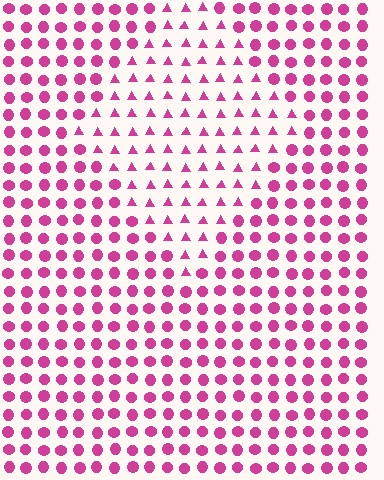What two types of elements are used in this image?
The image uses triangles inside the diamond region and circles outside it.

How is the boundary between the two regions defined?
The boundary is defined by a change in element shape: triangles inside vs. circles outside. All elements share the same color and spacing.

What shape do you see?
I see a diamond.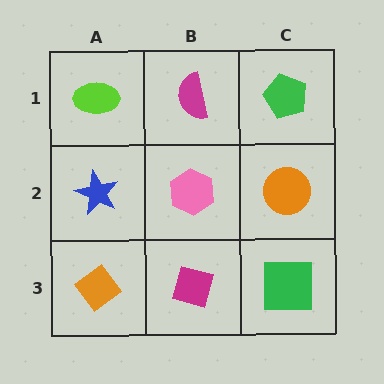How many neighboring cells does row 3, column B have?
3.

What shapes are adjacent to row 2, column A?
A lime ellipse (row 1, column A), an orange diamond (row 3, column A), a pink hexagon (row 2, column B).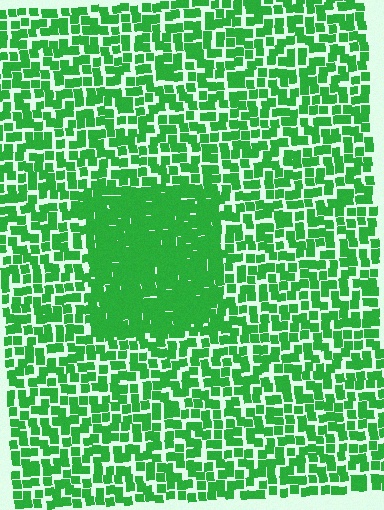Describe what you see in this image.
The image contains small green elements arranged at two different densities. A rectangle-shaped region is visible where the elements are more densely packed than the surrounding area.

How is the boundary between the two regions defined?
The boundary is defined by a change in element density (approximately 1.9x ratio). All elements are the same color, size, and shape.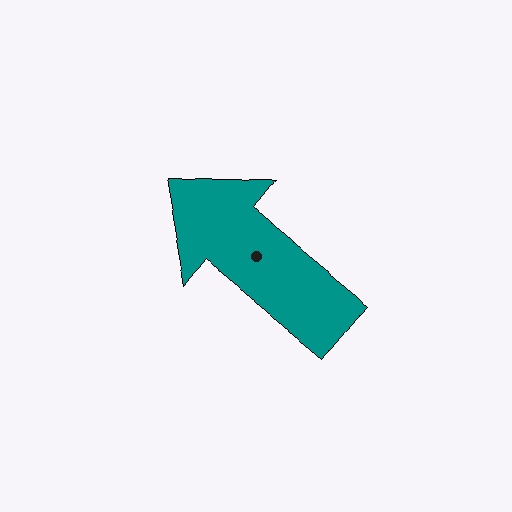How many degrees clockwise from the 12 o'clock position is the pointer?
Approximately 309 degrees.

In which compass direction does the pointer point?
Northwest.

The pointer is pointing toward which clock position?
Roughly 10 o'clock.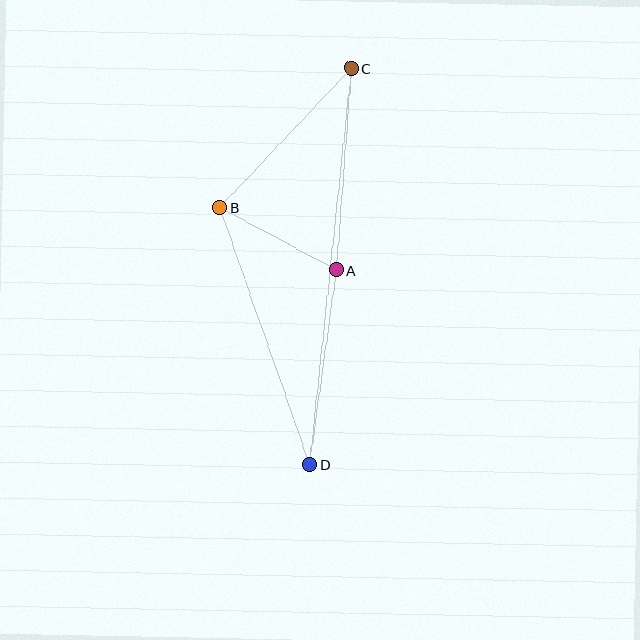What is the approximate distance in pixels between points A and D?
The distance between A and D is approximately 196 pixels.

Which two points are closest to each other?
Points A and B are closest to each other.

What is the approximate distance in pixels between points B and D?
The distance between B and D is approximately 272 pixels.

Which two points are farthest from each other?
Points C and D are farthest from each other.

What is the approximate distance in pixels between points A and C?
The distance between A and C is approximately 202 pixels.